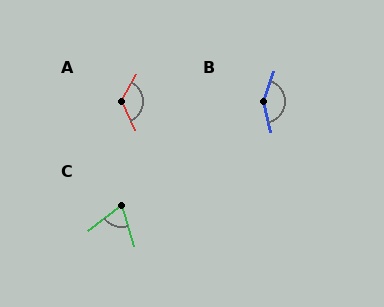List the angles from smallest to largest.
C (68°), A (125°), B (147°).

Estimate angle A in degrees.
Approximately 125 degrees.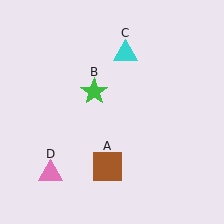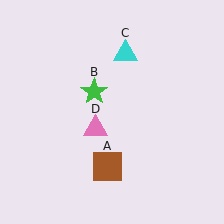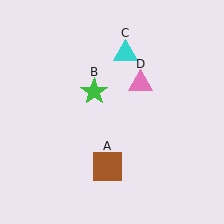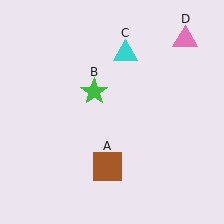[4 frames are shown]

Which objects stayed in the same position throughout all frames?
Brown square (object A) and green star (object B) and cyan triangle (object C) remained stationary.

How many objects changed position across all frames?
1 object changed position: pink triangle (object D).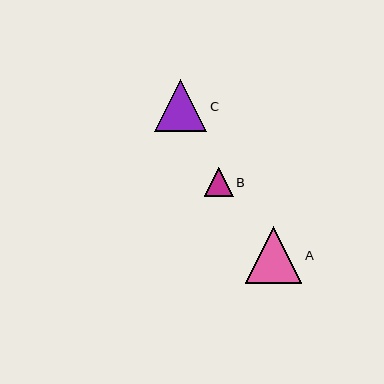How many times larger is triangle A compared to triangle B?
Triangle A is approximately 1.9 times the size of triangle B.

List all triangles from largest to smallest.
From largest to smallest: A, C, B.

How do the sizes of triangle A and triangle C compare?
Triangle A and triangle C are approximately the same size.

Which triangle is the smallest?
Triangle B is the smallest with a size of approximately 29 pixels.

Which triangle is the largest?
Triangle A is the largest with a size of approximately 57 pixels.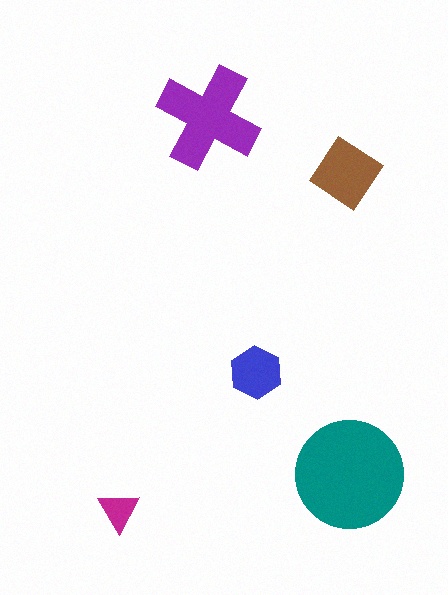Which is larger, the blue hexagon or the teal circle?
The teal circle.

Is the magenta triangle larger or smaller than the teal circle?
Smaller.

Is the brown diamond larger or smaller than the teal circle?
Smaller.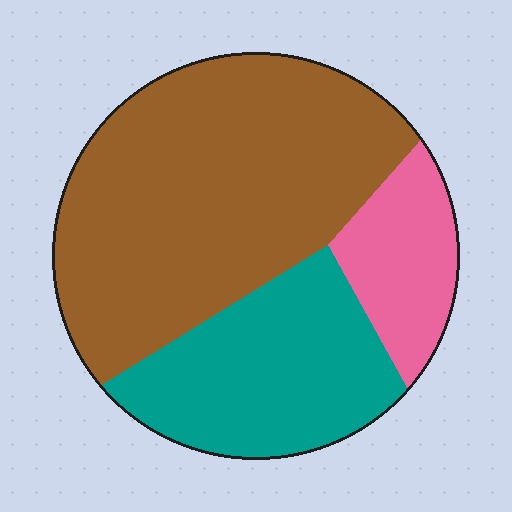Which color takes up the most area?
Brown, at roughly 55%.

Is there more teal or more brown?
Brown.